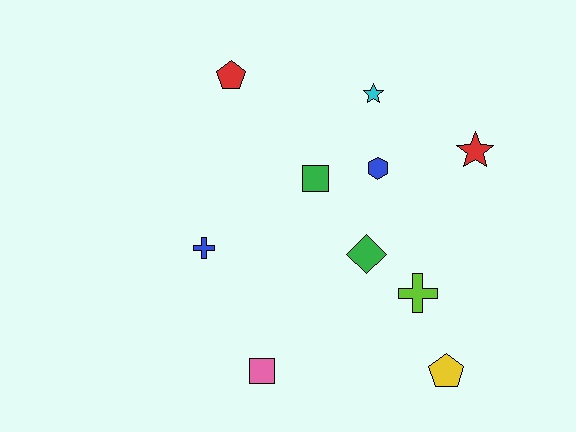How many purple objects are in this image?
There are no purple objects.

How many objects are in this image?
There are 10 objects.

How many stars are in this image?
There are 2 stars.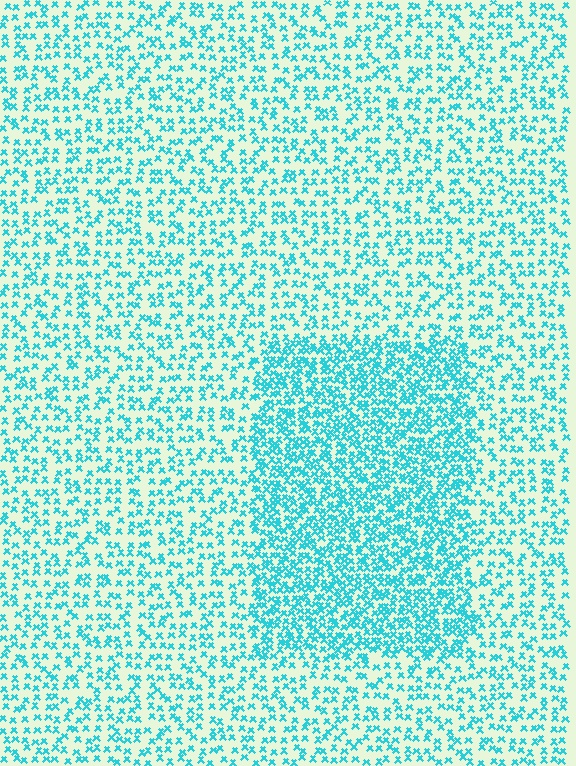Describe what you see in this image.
The image contains small cyan elements arranged at two different densities. A rectangle-shaped region is visible where the elements are more densely packed than the surrounding area.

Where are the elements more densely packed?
The elements are more densely packed inside the rectangle boundary.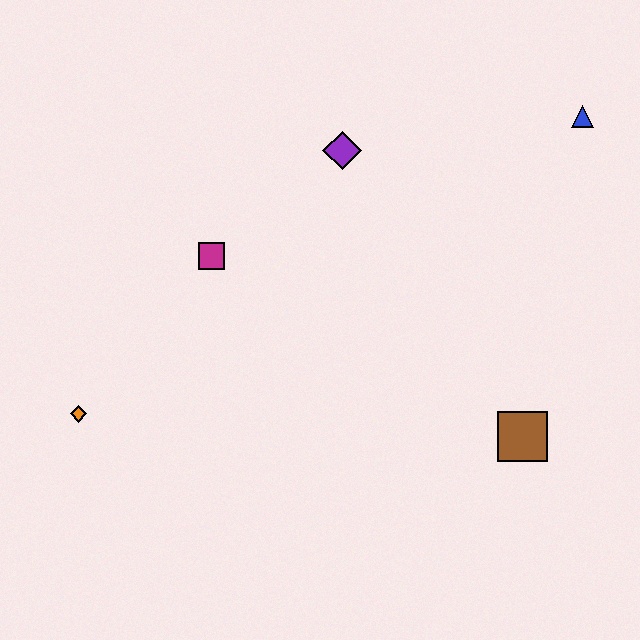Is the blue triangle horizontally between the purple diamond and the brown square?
No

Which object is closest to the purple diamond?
The magenta square is closest to the purple diamond.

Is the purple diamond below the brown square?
No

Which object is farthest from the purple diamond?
The orange diamond is farthest from the purple diamond.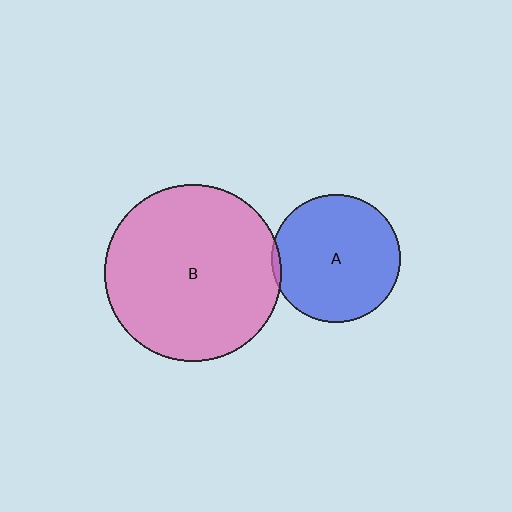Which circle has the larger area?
Circle B (pink).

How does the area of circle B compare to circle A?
Approximately 1.9 times.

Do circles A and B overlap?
Yes.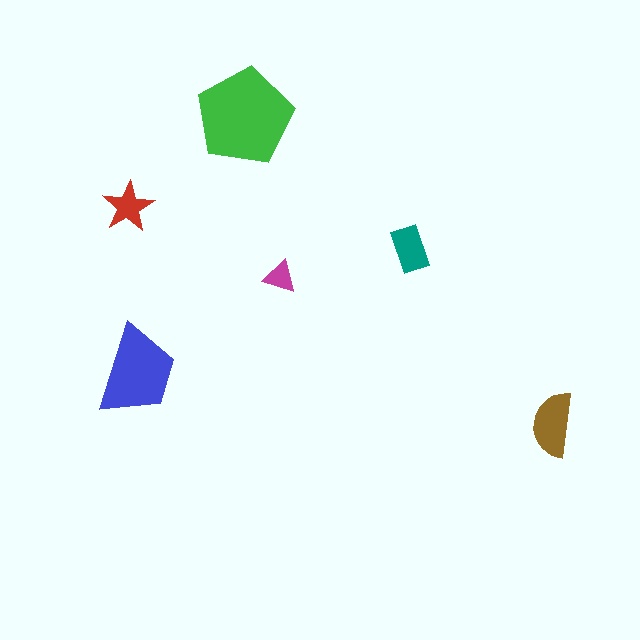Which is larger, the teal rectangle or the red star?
The teal rectangle.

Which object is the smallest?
The magenta triangle.